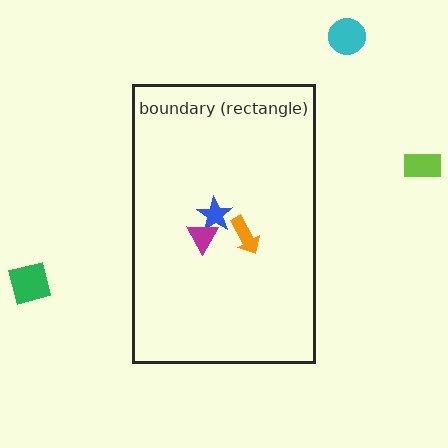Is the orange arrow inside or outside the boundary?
Inside.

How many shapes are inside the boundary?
3 inside, 3 outside.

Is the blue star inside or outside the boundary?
Inside.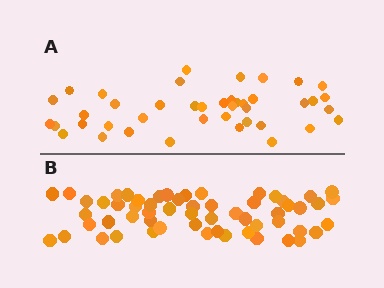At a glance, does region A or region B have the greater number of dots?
Region B (the bottom region) has more dots.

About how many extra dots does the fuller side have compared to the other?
Region B has approximately 15 more dots than region A.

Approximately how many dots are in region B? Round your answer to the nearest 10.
About 60 dots. (The exact count is 58, which rounds to 60.)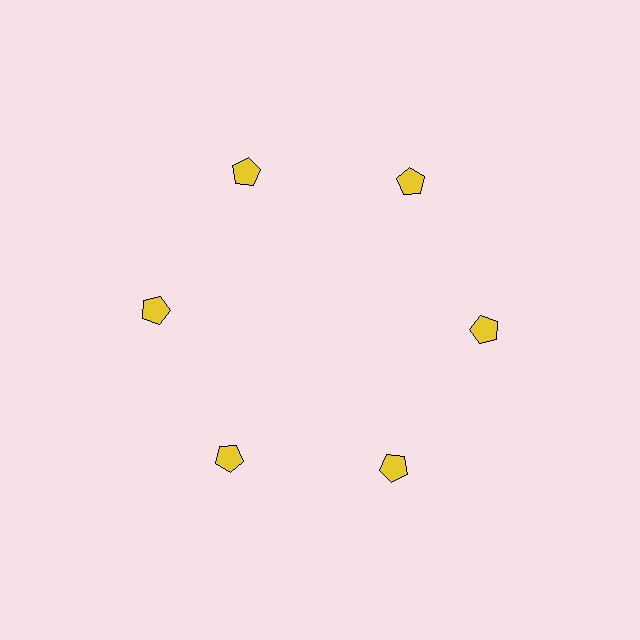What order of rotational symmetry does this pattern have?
This pattern has 6-fold rotational symmetry.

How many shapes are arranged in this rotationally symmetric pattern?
There are 6 shapes, arranged in 6 groups of 1.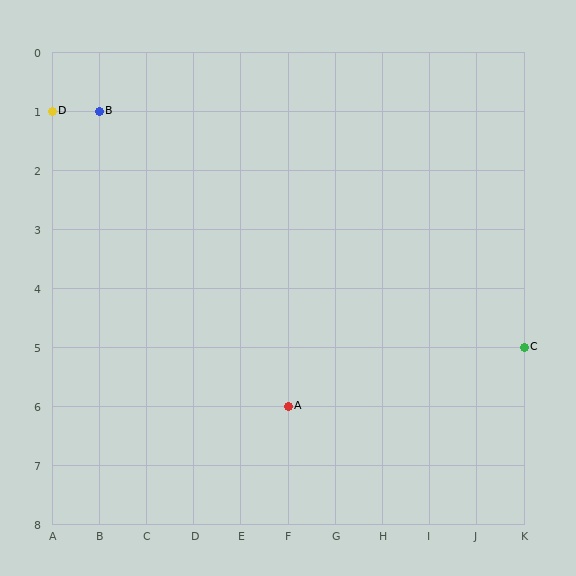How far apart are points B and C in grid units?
Points B and C are 9 columns and 4 rows apart (about 9.8 grid units diagonally).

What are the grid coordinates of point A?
Point A is at grid coordinates (F, 6).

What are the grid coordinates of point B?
Point B is at grid coordinates (B, 1).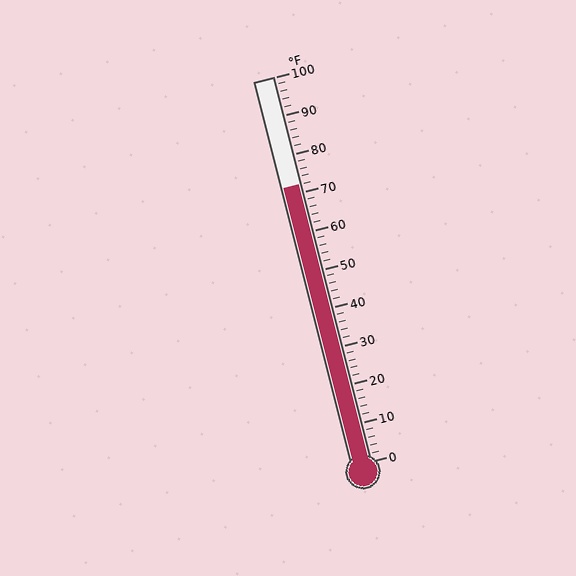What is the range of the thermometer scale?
The thermometer scale ranges from 0°F to 100°F.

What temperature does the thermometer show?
The thermometer shows approximately 72°F.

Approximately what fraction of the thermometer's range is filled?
The thermometer is filled to approximately 70% of its range.